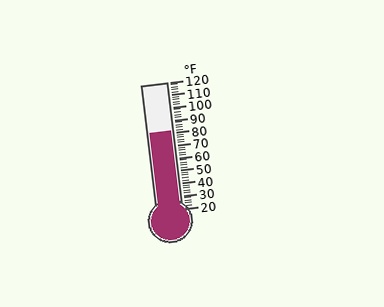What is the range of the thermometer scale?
The thermometer scale ranges from 20°F to 120°F.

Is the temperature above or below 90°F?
The temperature is below 90°F.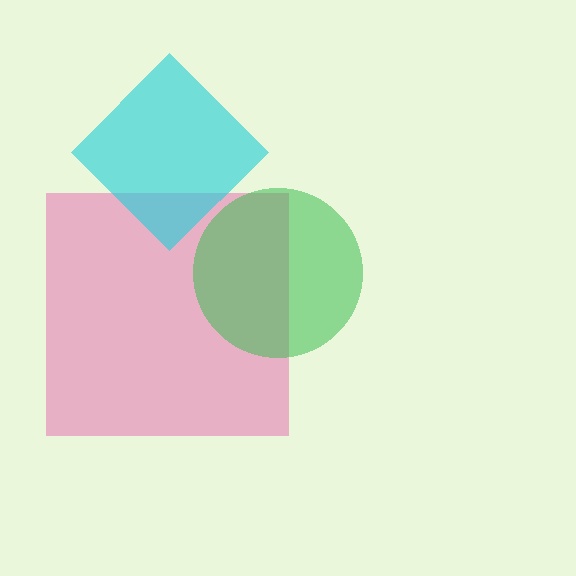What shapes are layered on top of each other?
The layered shapes are: a pink square, a green circle, a cyan diamond.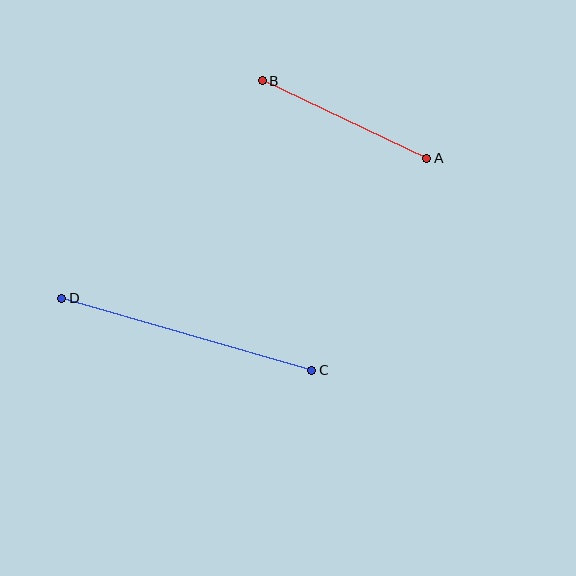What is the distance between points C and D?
The distance is approximately 260 pixels.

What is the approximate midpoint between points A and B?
The midpoint is at approximately (345, 119) pixels.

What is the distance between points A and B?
The distance is approximately 182 pixels.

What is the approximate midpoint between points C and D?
The midpoint is at approximately (187, 334) pixels.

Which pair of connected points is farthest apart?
Points C and D are farthest apart.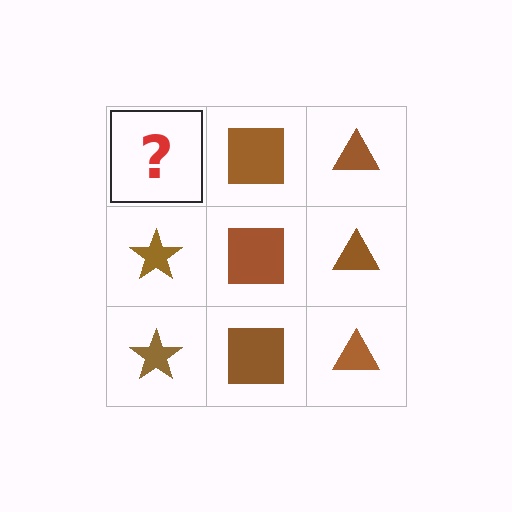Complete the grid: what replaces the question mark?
The question mark should be replaced with a brown star.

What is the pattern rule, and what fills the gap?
The rule is that each column has a consistent shape. The gap should be filled with a brown star.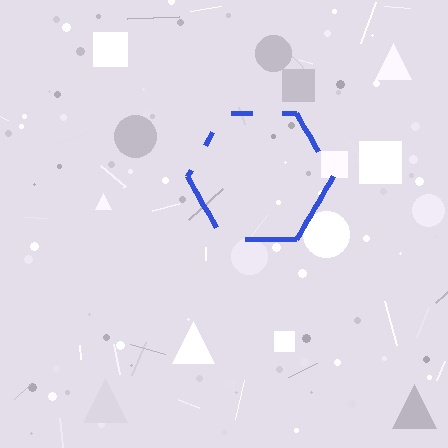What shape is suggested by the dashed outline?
The dashed outline suggests a hexagon.